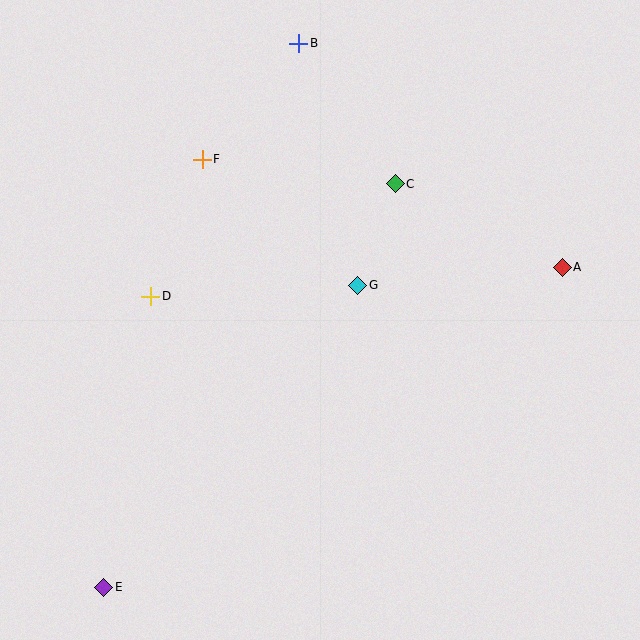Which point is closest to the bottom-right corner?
Point A is closest to the bottom-right corner.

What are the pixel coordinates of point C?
Point C is at (395, 184).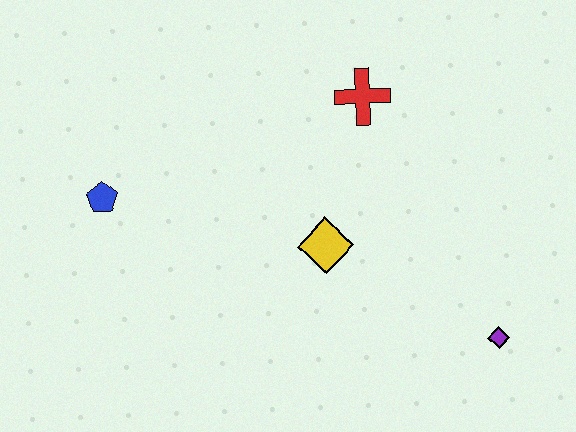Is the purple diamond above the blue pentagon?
No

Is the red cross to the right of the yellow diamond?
Yes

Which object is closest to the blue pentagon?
The yellow diamond is closest to the blue pentagon.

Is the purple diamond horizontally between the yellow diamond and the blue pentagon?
No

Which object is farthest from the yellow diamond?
The blue pentagon is farthest from the yellow diamond.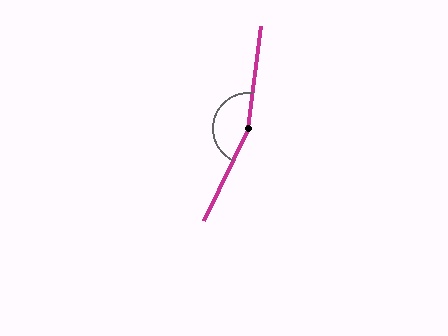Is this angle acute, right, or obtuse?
It is obtuse.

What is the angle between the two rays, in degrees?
Approximately 161 degrees.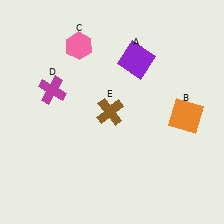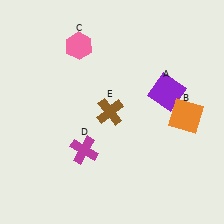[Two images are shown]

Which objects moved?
The objects that moved are: the purple square (A), the magenta cross (D).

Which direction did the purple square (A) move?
The purple square (A) moved down.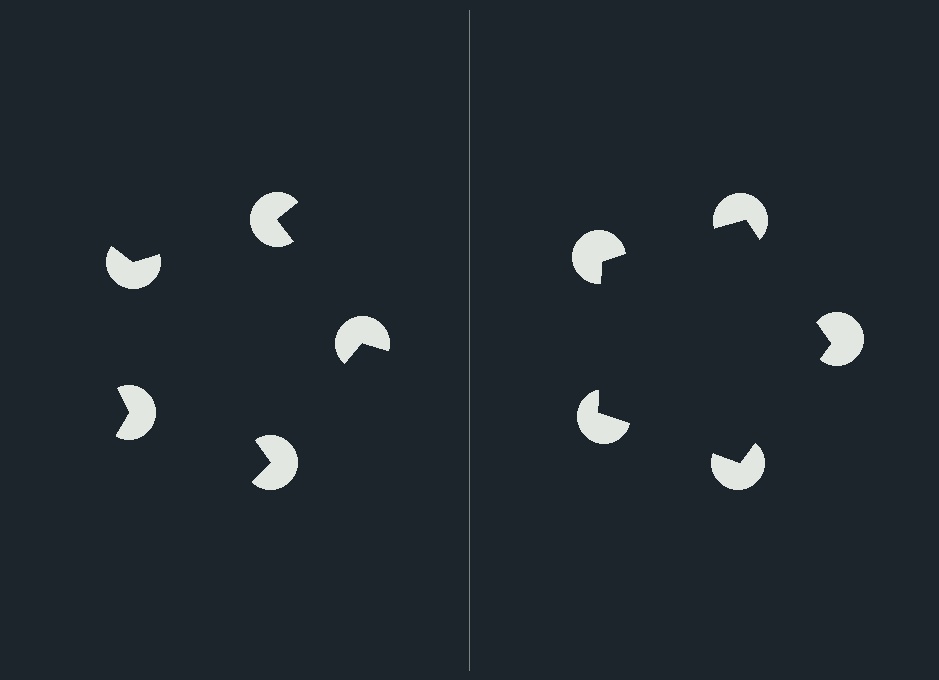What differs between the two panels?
The pac-man discs are positioned identically on both sides; only the wedge orientations differ. On the right they align to a pentagon; on the left they are misaligned.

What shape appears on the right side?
An illusory pentagon.